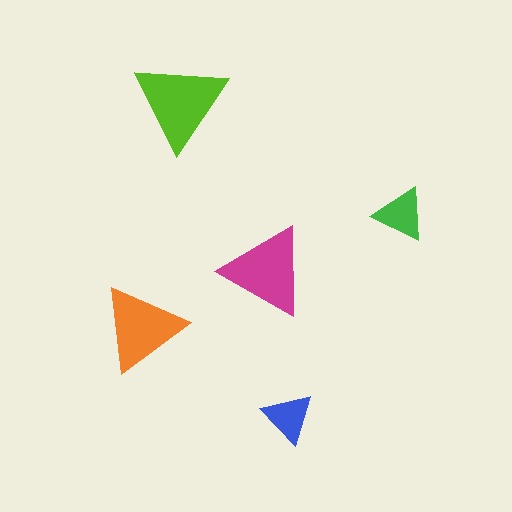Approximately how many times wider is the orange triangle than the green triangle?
About 1.5 times wider.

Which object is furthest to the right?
The green triangle is rightmost.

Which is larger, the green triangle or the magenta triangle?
The magenta one.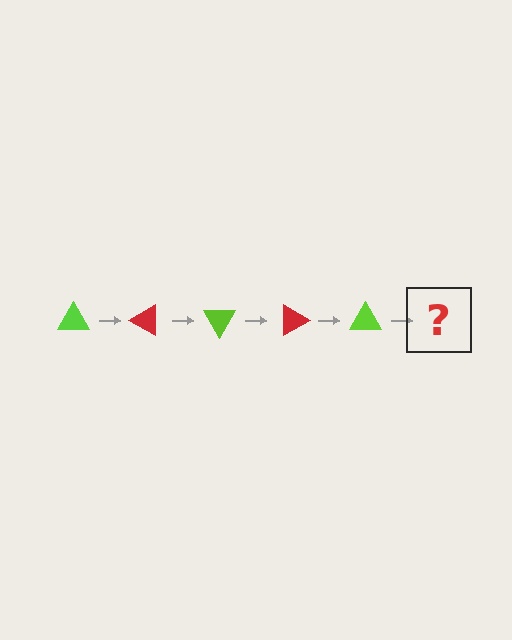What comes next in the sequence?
The next element should be a red triangle, rotated 150 degrees from the start.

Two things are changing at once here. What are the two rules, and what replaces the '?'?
The two rules are that it rotates 30 degrees each step and the color cycles through lime and red. The '?' should be a red triangle, rotated 150 degrees from the start.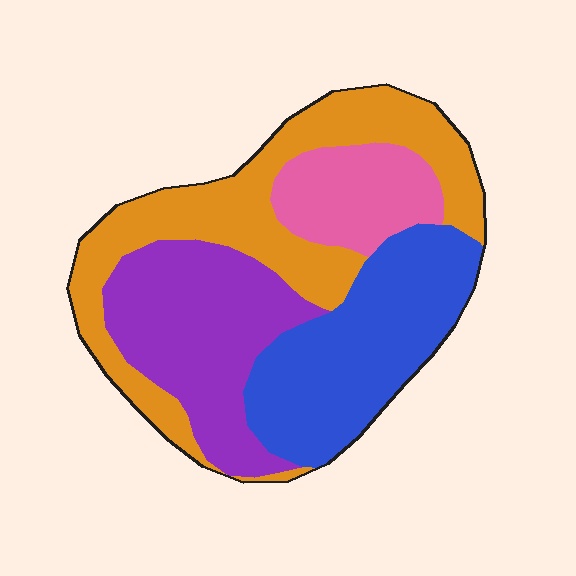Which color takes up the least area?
Pink, at roughly 15%.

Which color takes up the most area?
Orange, at roughly 35%.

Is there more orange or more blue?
Orange.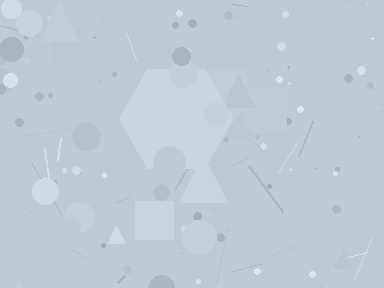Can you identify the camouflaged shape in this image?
The camouflaged shape is a hexagon.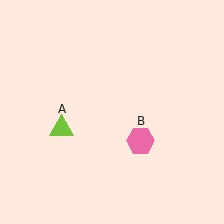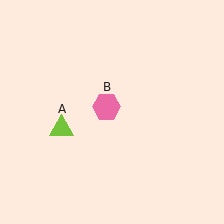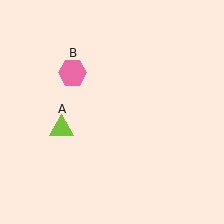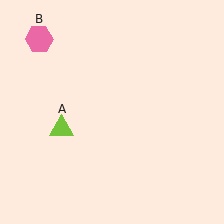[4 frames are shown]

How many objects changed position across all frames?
1 object changed position: pink hexagon (object B).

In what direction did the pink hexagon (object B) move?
The pink hexagon (object B) moved up and to the left.